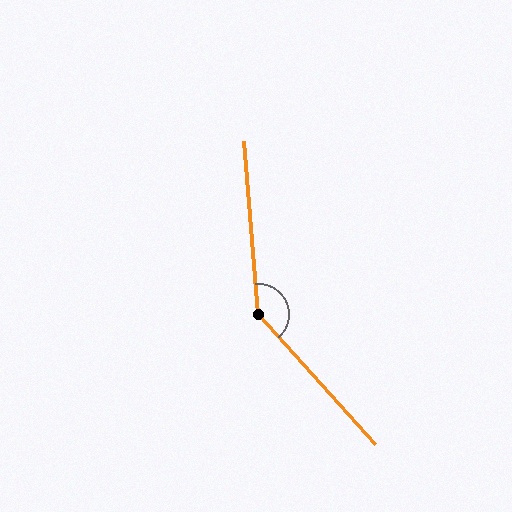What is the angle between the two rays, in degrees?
Approximately 143 degrees.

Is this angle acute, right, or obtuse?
It is obtuse.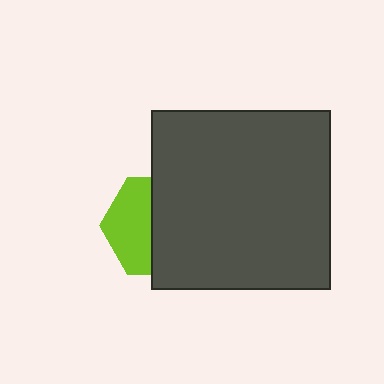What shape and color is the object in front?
The object in front is a dark gray square.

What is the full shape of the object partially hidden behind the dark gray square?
The partially hidden object is a lime hexagon.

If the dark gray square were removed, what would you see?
You would see the complete lime hexagon.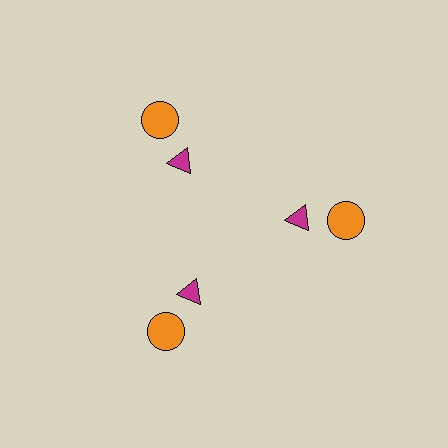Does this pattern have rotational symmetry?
Yes, this pattern has 3-fold rotational symmetry. It looks the same after rotating 120 degrees around the center.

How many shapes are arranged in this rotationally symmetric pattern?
There are 6 shapes, arranged in 3 groups of 2.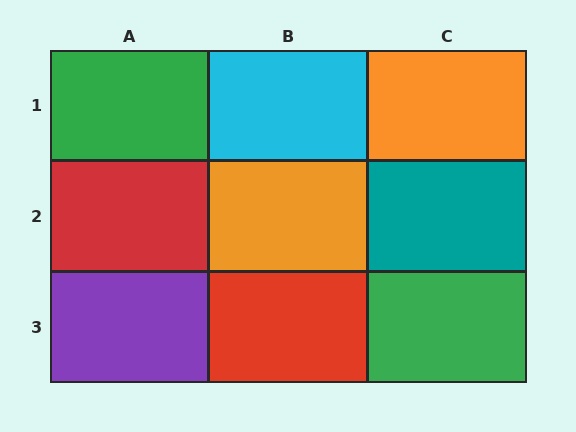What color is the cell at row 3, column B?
Red.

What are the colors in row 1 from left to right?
Green, cyan, orange.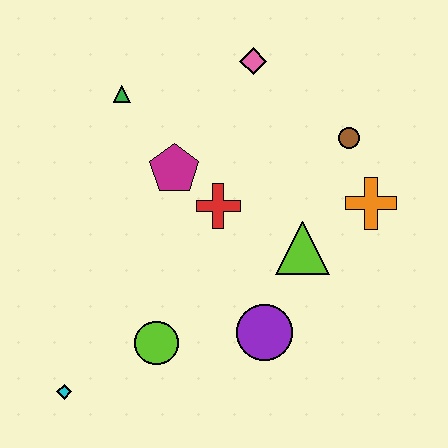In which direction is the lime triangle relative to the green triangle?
The lime triangle is to the right of the green triangle.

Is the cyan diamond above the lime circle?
No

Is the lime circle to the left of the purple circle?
Yes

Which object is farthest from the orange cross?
The cyan diamond is farthest from the orange cross.